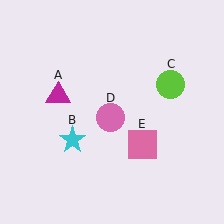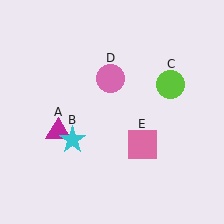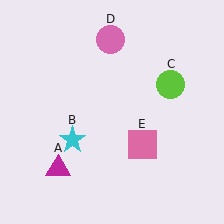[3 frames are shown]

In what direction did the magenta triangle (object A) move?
The magenta triangle (object A) moved down.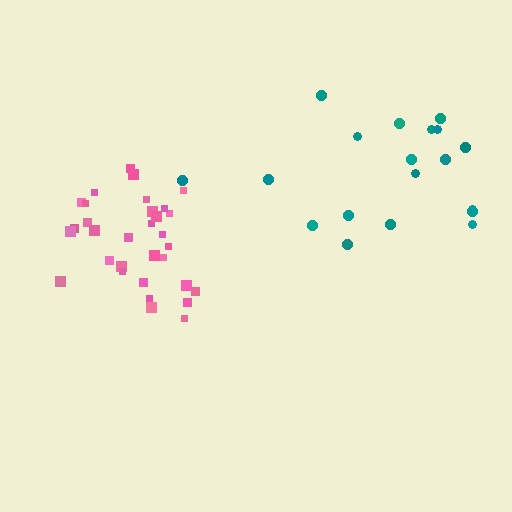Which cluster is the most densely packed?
Pink.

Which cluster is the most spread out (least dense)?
Teal.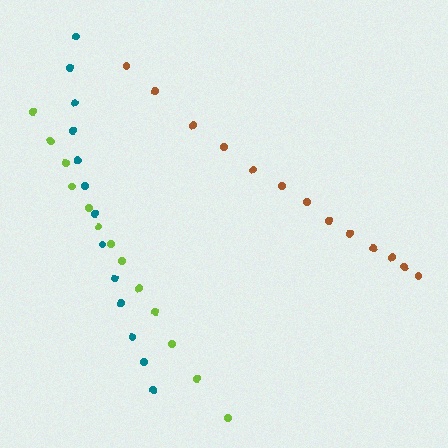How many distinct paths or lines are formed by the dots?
There are 3 distinct paths.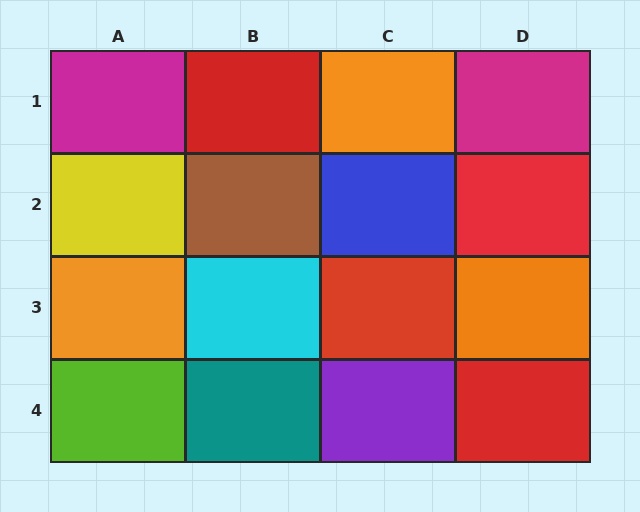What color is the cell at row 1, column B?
Red.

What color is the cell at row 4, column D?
Red.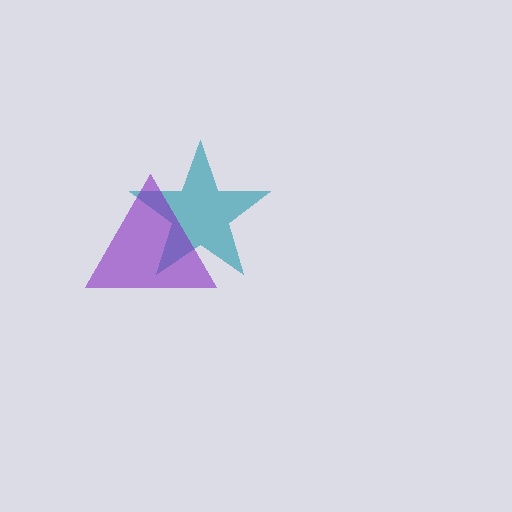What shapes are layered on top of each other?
The layered shapes are: a teal star, a purple triangle.